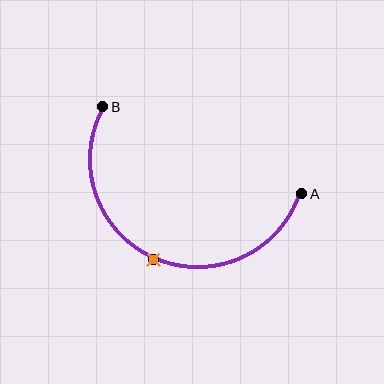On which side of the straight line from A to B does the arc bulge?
The arc bulges below the straight line connecting A and B.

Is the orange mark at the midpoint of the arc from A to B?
Yes. The orange mark lies on the arc at equal arc-length from both A and B — it is the arc midpoint.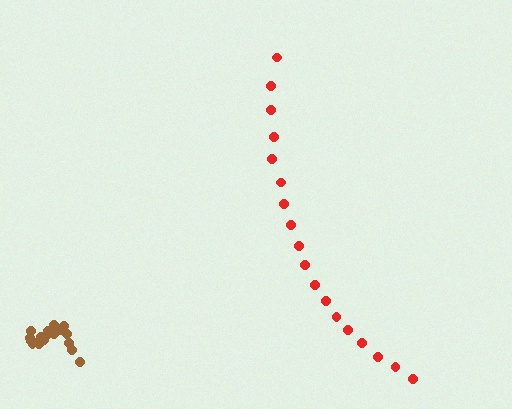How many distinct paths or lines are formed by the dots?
There are 2 distinct paths.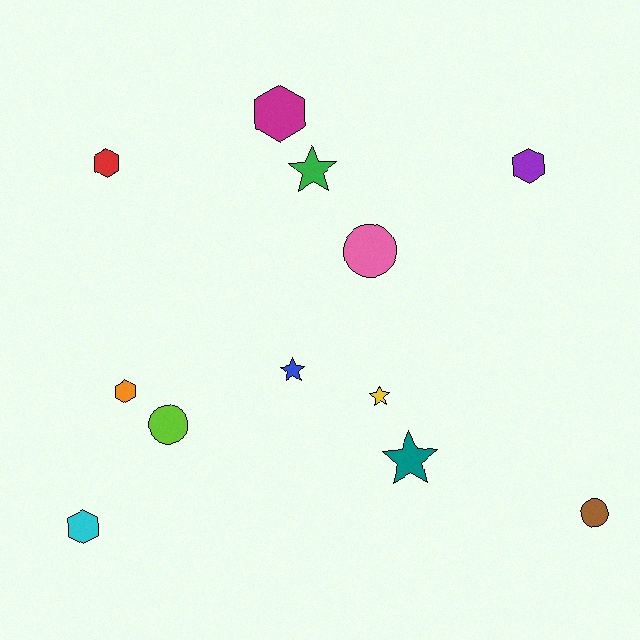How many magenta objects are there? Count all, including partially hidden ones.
There is 1 magenta object.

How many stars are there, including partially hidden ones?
There are 4 stars.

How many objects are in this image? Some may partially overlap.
There are 12 objects.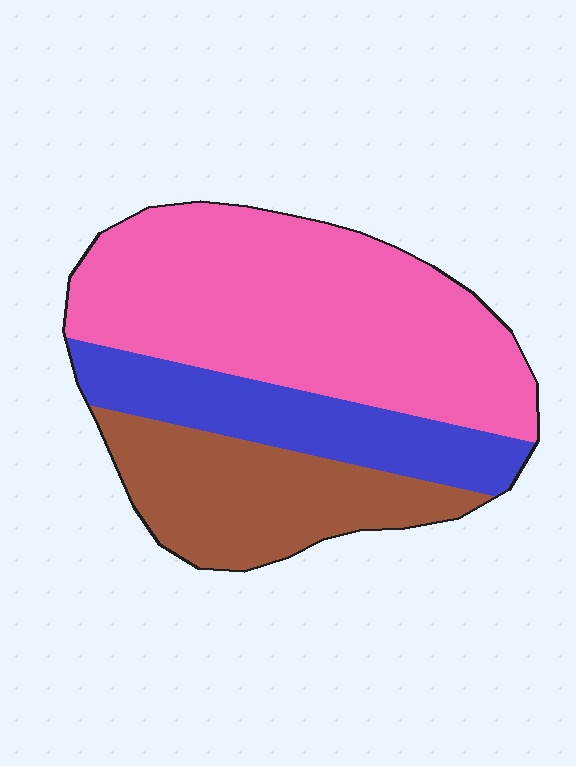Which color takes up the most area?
Pink, at roughly 55%.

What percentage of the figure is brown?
Brown takes up between a quarter and a half of the figure.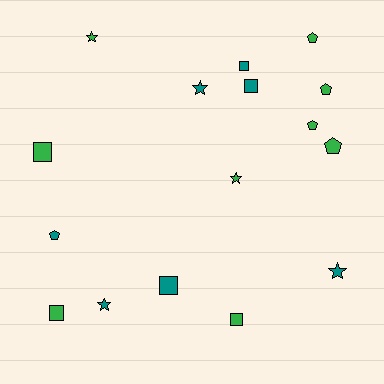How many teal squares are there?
There are 3 teal squares.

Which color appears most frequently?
Green, with 9 objects.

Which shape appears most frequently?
Square, with 6 objects.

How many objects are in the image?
There are 16 objects.